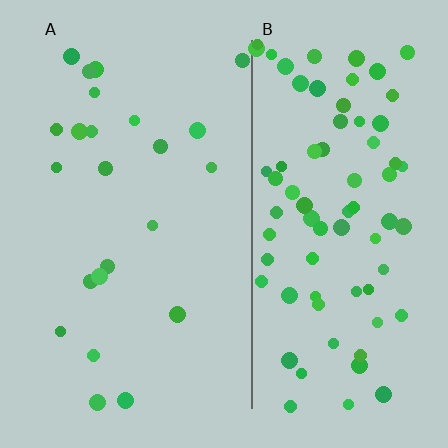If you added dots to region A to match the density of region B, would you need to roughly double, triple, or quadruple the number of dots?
Approximately triple.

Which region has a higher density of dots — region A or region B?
B (the right).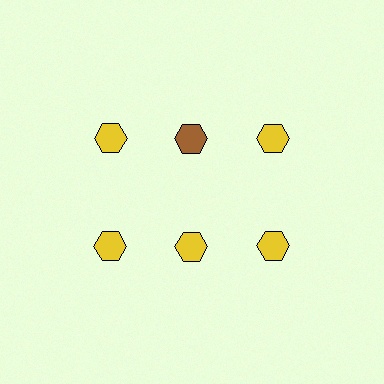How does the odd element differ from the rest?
It has a different color: brown instead of yellow.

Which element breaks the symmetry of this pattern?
The brown hexagon in the top row, second from left column breaks the symmetry. All other shapes are yellow hexagons.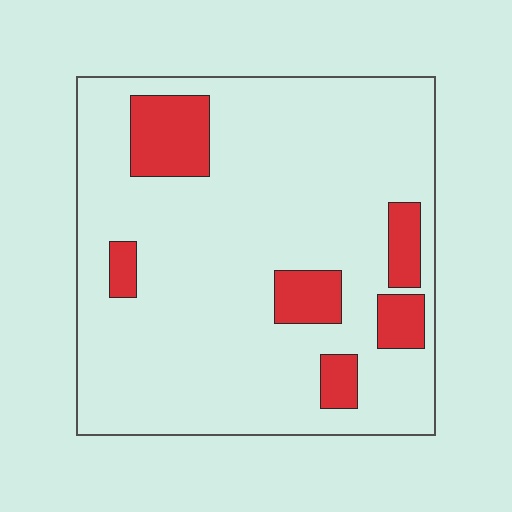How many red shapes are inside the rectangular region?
6.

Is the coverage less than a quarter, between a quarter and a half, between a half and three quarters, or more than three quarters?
Less than a quarter.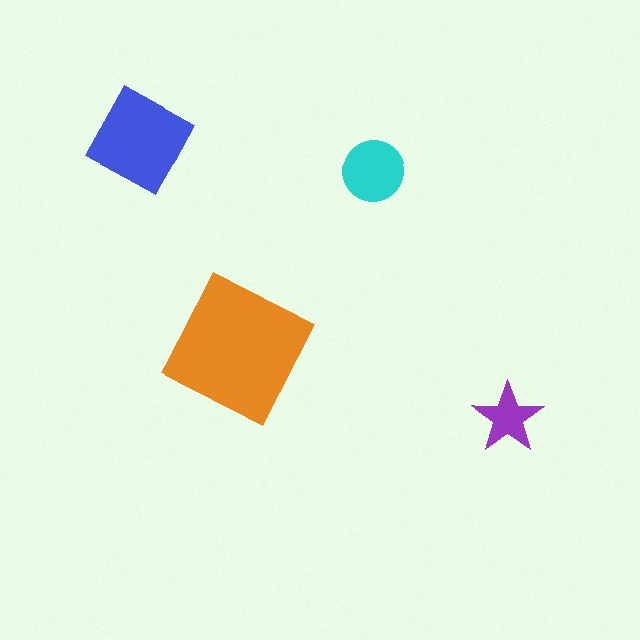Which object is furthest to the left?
The blue diamond is leftmost.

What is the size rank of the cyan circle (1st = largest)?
3rd.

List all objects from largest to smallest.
The orange square, the blue diamond, the cyan circle, the purple star.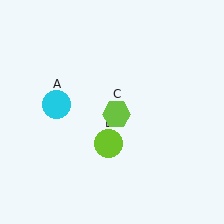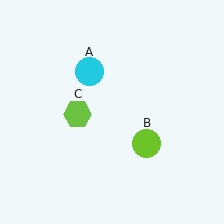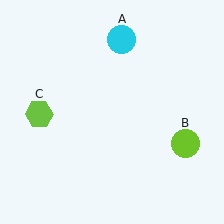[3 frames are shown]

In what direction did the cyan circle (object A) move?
The cyan circle (object A) moved up and to the right.